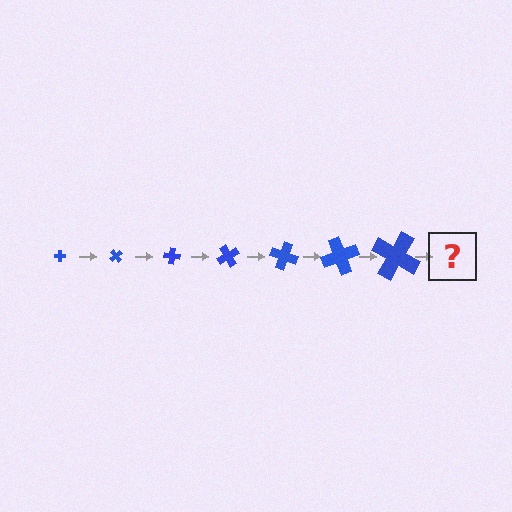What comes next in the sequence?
The next element should be a cross, larger than the previous one and rotated 350 degrees from the start.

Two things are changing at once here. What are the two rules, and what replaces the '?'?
The two rules are that the cross grows larger each step and it rotates 50 degrees each step. The '?' should be a cross, larger than the previous one and rotated 350 degrees from the start.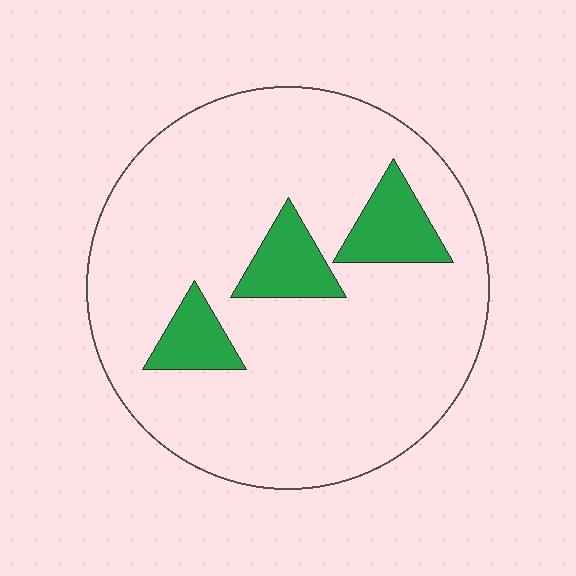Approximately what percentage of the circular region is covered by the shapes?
Approximately 15%.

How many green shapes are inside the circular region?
3.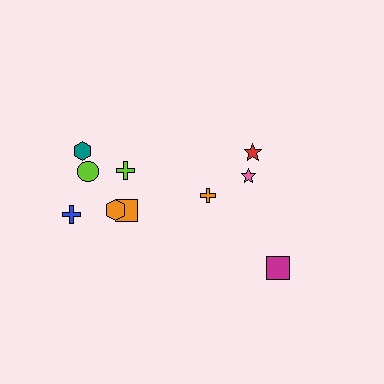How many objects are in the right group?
There are 4 objects.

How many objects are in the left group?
There are 6 objects.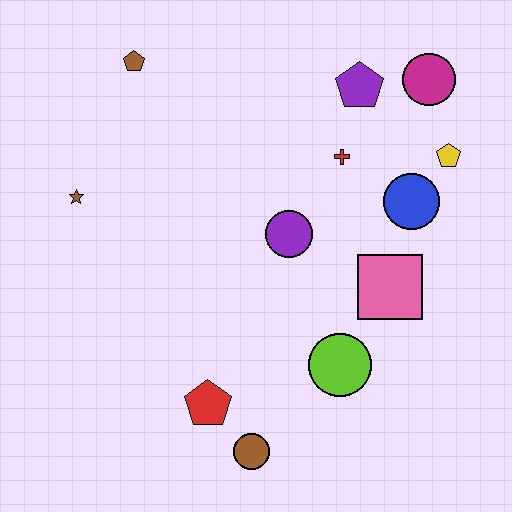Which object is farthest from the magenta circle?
The brown circle is farthest from the magenta circle.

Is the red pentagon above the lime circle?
No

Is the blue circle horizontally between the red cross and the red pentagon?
No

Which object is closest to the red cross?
The purple pentagon is closest to the red cross.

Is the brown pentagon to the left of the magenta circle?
Yes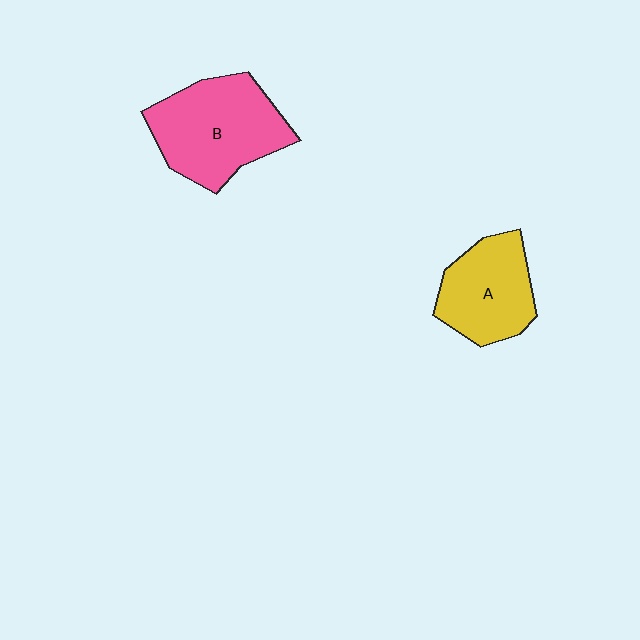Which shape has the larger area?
Shape B (pink).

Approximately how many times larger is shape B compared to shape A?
Approximately 1.3 times.